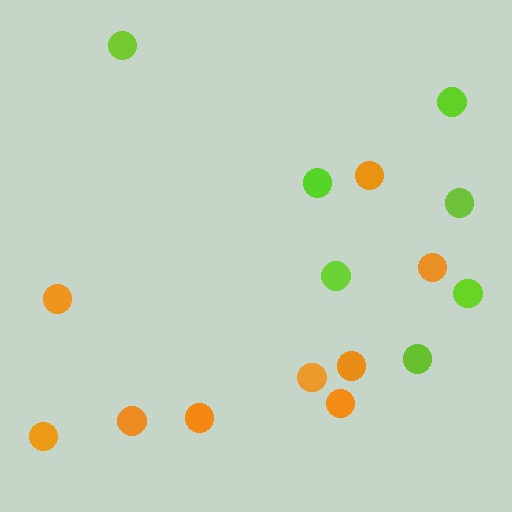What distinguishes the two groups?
There are 2 groups: one group of orange circles (9) and one group of lime circles (7).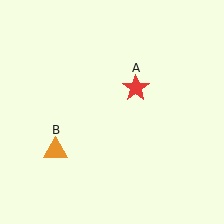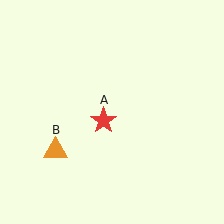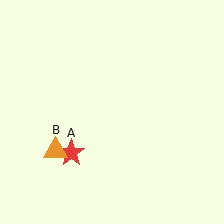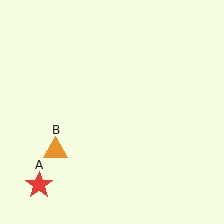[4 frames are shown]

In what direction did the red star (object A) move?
The red star (object A) moved down and to the left.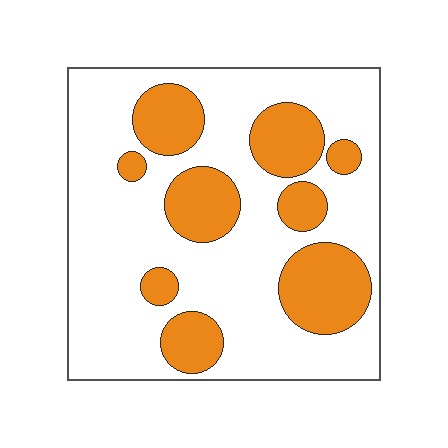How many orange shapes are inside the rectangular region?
9.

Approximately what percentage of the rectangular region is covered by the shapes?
Approximately 30%.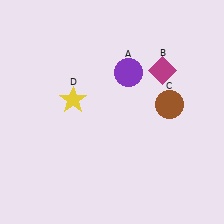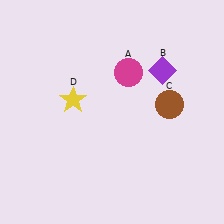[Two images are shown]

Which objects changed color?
A changed from purple to magenta. B changed from magenta to purple.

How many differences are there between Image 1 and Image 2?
There are 2 differences between the two images.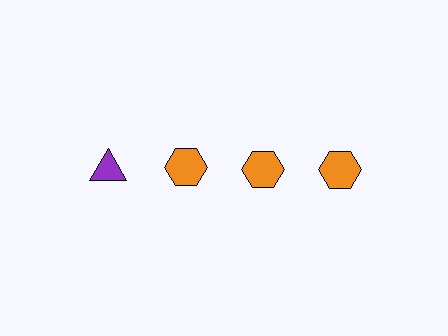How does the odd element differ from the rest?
It differs in both color (purple instead of orange) and shape (triangle instead of hexagon).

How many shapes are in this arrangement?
There are 4 shapes arranged in a grid pattern.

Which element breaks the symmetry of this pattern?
The purple triangle in the top row, leftmost column breaks the symmetry. All other shapes are orange hexagons.